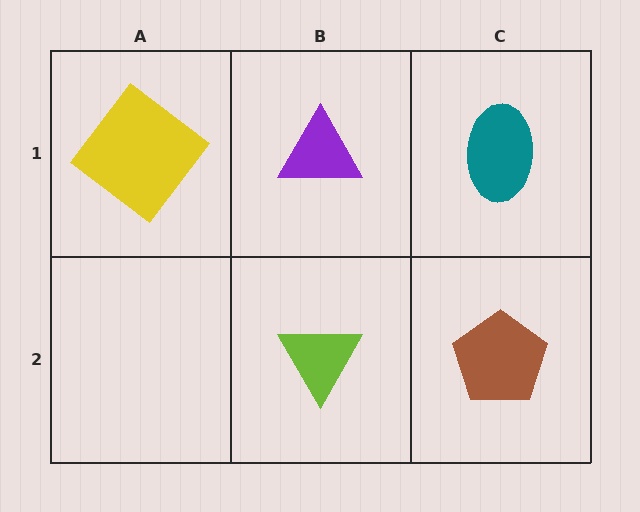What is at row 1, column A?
A yellow diamond.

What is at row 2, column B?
A lime triangle.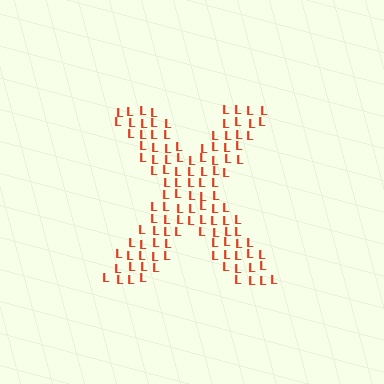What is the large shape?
The large shape is the letter X.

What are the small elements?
The small elements are letter L's.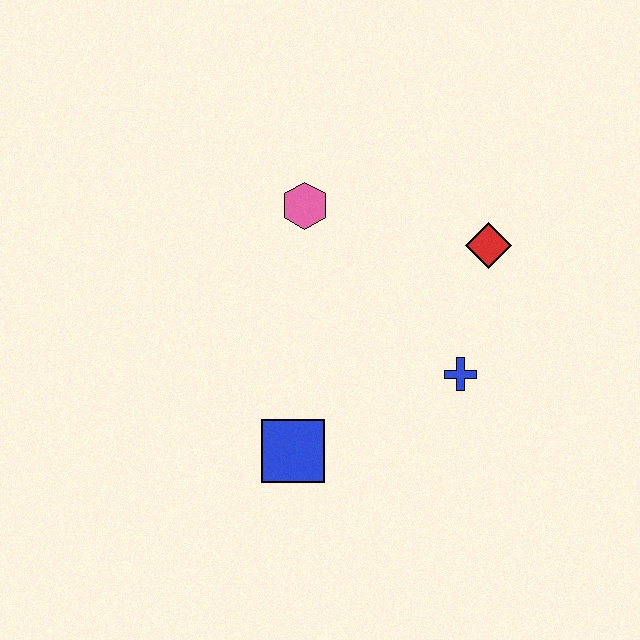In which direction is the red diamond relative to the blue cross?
The red diamond is above the blue cross.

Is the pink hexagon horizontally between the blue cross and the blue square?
Yes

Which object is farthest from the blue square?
The red diamond is farthest from the blue square.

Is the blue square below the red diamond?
Yes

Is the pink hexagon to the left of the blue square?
No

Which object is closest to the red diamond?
The blue cross is closest to the red diamond.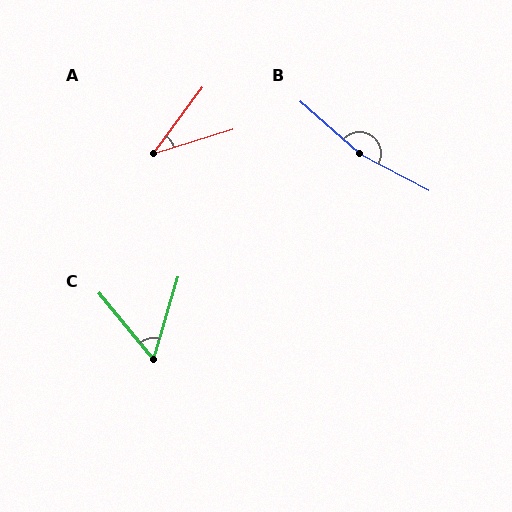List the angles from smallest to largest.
A (36°), C (56°), B (167°).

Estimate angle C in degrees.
Approximately 56 degrees.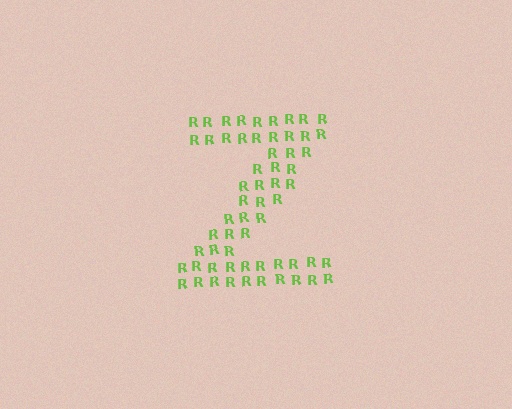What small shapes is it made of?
It is made of small letter R's.